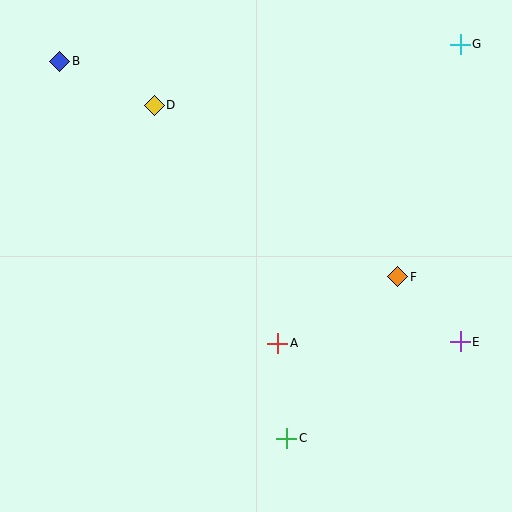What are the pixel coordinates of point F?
Point F is at (398, 277).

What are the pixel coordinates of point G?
Point G is at (460, 44).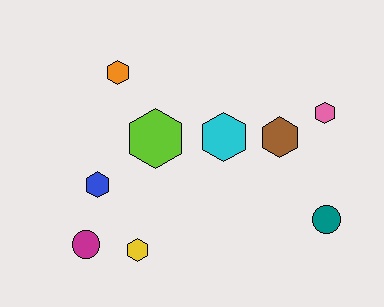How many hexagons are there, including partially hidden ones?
There are 7 hexagons.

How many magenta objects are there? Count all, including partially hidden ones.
There is 1 magenta object.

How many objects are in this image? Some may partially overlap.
There are 9 objects.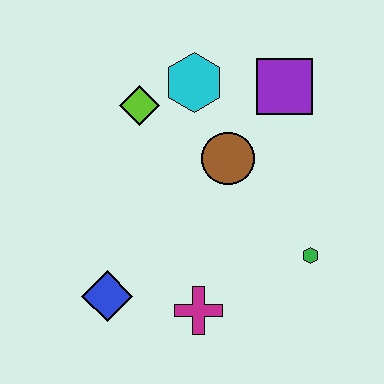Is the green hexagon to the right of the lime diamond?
Yes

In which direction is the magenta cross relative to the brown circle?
The magenta cross is below the brown circle.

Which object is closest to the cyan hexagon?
The lime diamond is closest to the cyan hexagon.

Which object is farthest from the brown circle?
The blue diamond is farthest from the brown circle.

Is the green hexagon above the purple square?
No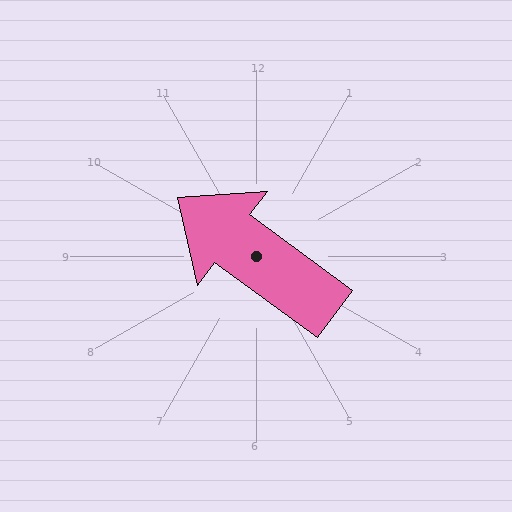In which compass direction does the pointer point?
Northwest.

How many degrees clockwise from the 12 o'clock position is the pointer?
Approximately 306 degrees.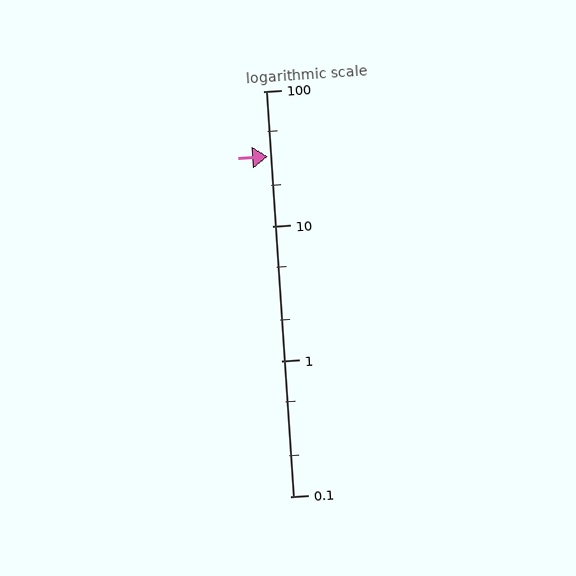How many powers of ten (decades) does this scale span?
The scale spans 3 decades, from 0.1 to 100.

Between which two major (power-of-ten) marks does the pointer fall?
The pointer is between 10 and 100.